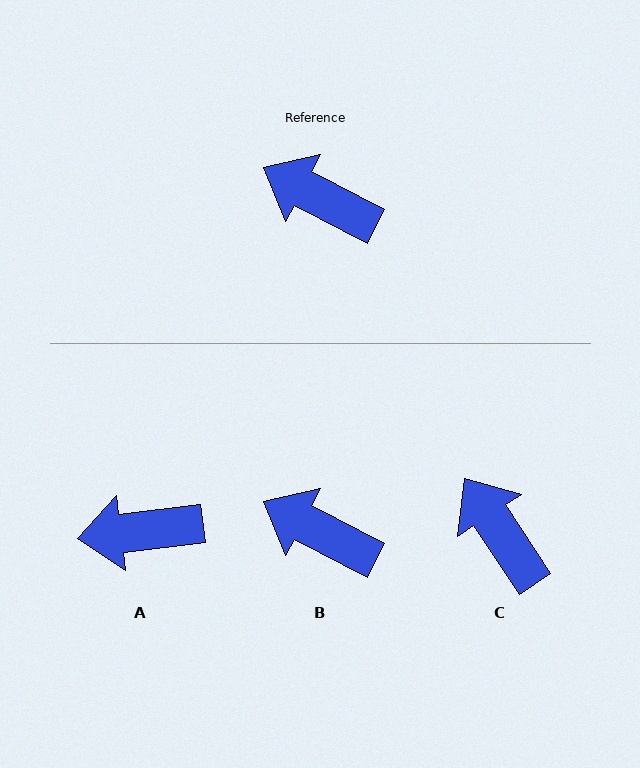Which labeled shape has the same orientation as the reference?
B.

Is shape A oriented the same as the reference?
No, it is off by about 34 degrees.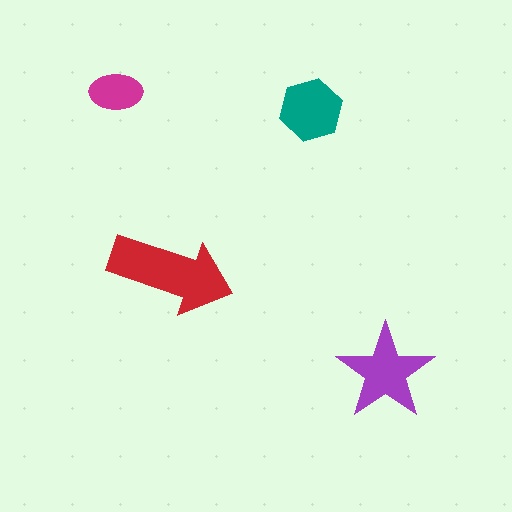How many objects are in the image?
There are 4 objects in the image.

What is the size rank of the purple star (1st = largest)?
2nd.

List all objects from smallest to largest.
The magenta ellipse, the teal hexagon, the purple star, the red arrow.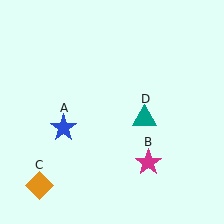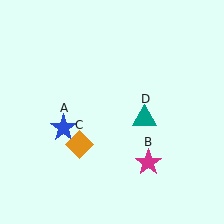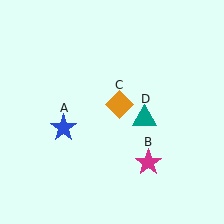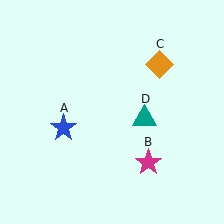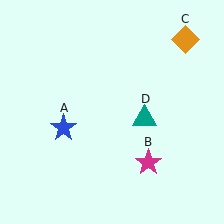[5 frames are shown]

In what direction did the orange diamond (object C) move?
The orange diamond (object C) moved up and to the right.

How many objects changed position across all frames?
1 object changed position: orange diamond (object C).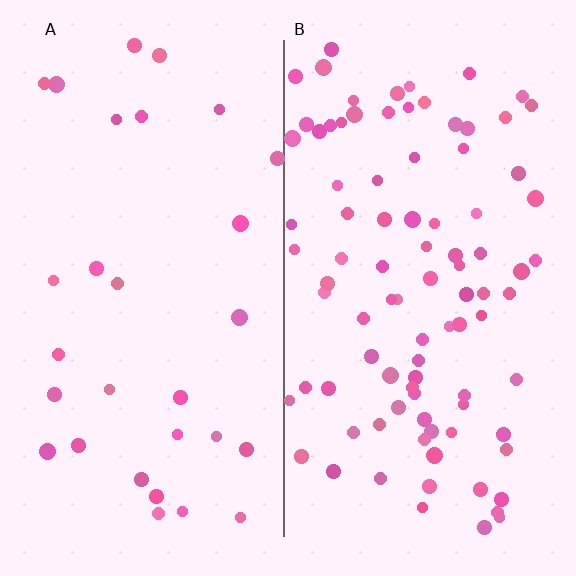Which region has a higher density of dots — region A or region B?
B (the right).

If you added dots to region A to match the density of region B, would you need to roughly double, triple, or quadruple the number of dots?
Approximately triple.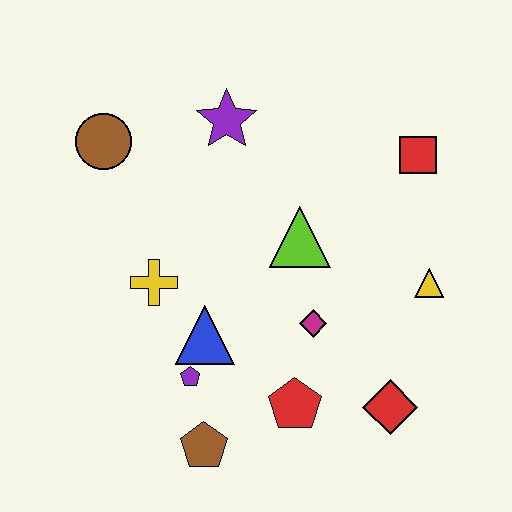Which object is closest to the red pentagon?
The magenta diamond is closest to the red pentagon.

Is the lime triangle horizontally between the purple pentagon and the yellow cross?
No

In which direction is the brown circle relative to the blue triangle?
The brown circle is above the blue triangle.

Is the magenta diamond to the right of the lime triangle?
Yes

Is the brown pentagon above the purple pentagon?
No